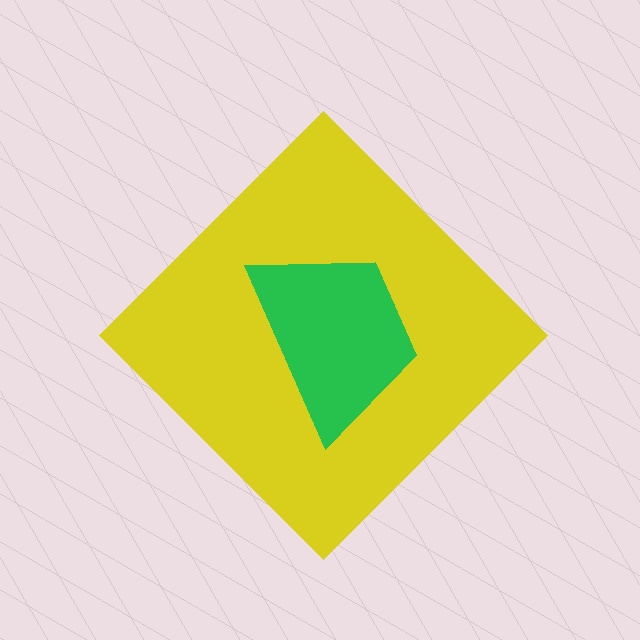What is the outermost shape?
The yellow diamond.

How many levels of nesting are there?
2.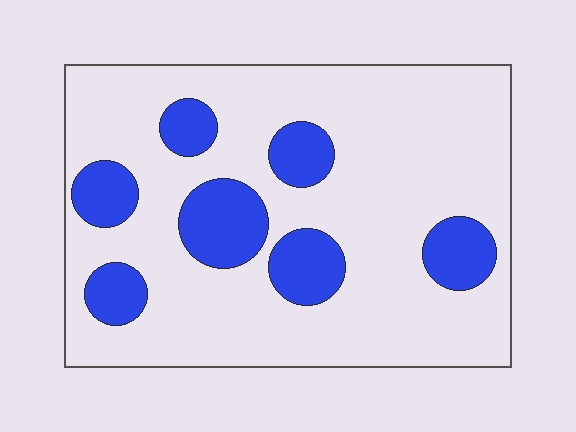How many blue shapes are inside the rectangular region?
7.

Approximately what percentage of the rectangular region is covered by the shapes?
Approximately 20%.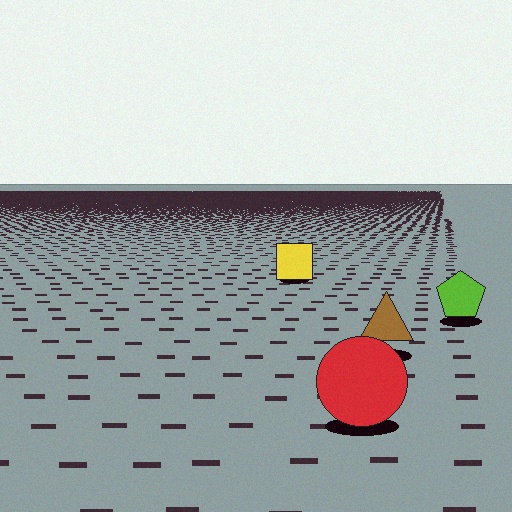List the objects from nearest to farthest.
From nearest to farthest: the red circle, the brown triangle, the lime pentagon, the yellow square.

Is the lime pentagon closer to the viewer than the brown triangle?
No. The brown triangle is closer — you can tell from the texture gradient: the ground texture is coarser near it.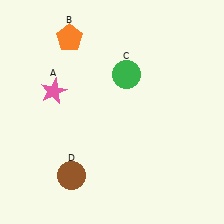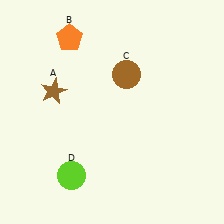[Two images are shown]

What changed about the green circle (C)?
In Image 1, C is green. In Image 2, it changed to brown.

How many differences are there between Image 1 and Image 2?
There are 3 differences between the two images.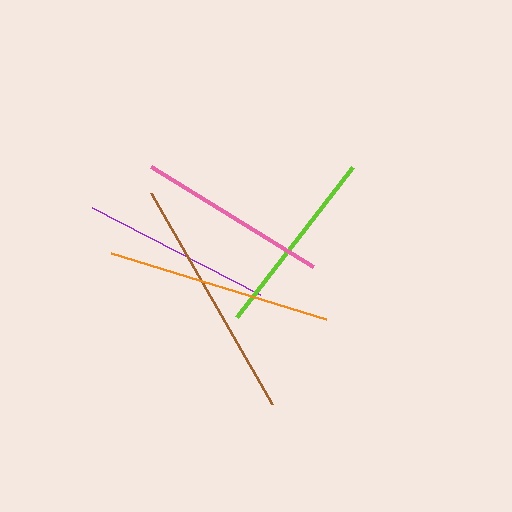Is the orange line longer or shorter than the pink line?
The orange line is longer than the pink line.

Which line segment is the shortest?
The purple line is the shortest at approximately 189 pixels.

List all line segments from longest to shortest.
From longest to shortest: brown, orange, pink, lime, purple.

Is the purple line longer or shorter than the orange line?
The orange line is longer than the purple line.